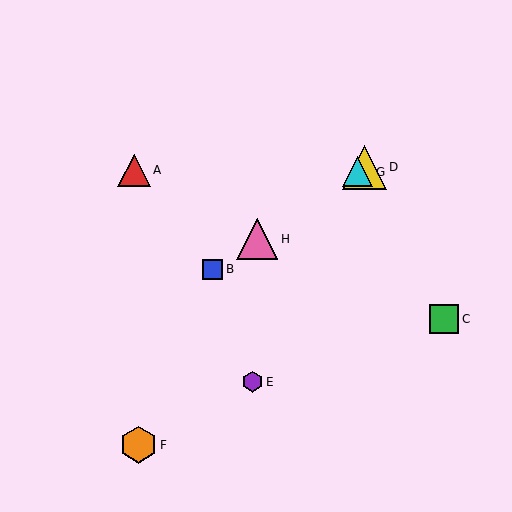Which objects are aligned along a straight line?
Objects B, D, G, H are aligned along a straight line.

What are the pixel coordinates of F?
Object F is at (139, 445).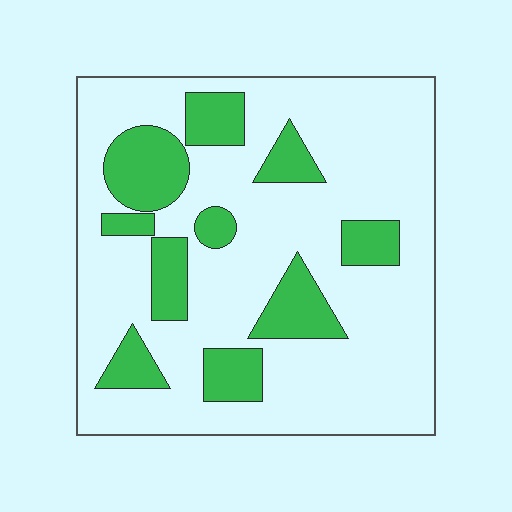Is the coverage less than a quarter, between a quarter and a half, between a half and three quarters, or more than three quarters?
Less than a quarter.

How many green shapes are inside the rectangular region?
10.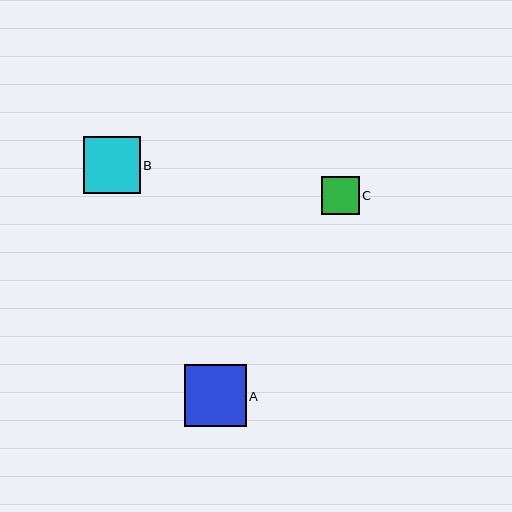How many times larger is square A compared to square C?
Square A is approximately 1.6 times the size of square C.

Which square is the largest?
Square A is the largest with a size of approximately 62 pixels.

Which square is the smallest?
Square C is the smallest with a size of approximately 38 pixels.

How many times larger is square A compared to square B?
Square A is approximately 1.1 times the size of square B.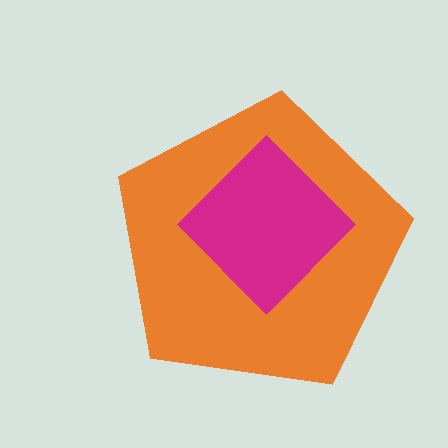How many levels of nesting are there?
2.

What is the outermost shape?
The orange pentagon.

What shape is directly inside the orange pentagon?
The magenta diamond.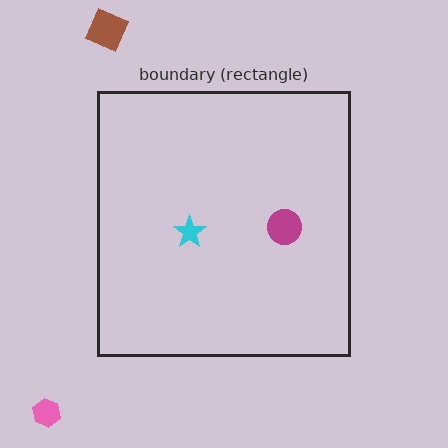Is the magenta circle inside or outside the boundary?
Inside.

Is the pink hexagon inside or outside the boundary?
Outside.